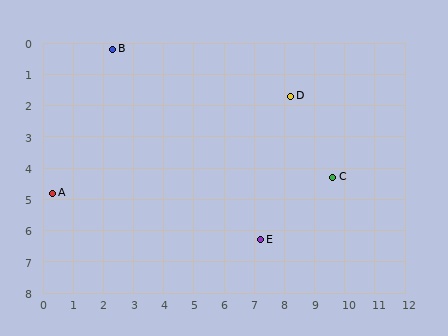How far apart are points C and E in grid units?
Points C and E are about 3.1 grid units apart.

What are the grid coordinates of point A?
Point A is at approximately (0.3, 4.8).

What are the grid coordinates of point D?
Point D is at approximately (8.2, 1.7).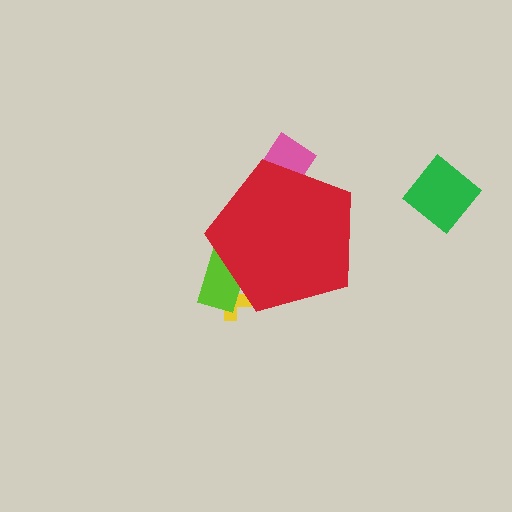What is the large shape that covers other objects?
A red pentagon.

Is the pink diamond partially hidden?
Yes, the pink diamond is partially hidden behind the red pentagon.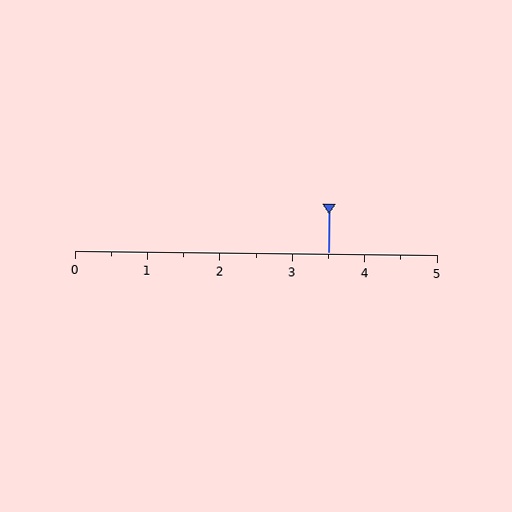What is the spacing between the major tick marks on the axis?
The major ticks are spaced 1 apart.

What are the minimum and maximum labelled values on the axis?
The axis runs from 0 to 5.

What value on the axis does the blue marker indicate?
The marker indicates approximately 3.5.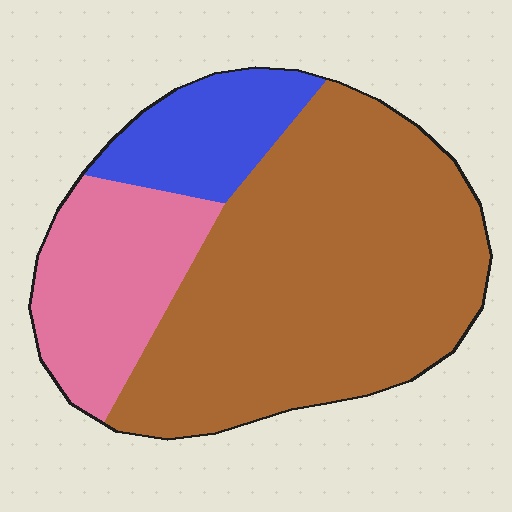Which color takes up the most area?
Brown, at roughly 65%.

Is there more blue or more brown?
Brown.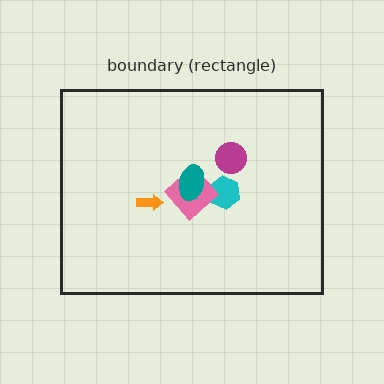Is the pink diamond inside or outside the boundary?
Inside.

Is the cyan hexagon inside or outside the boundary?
Inside.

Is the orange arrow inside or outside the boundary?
Inside.